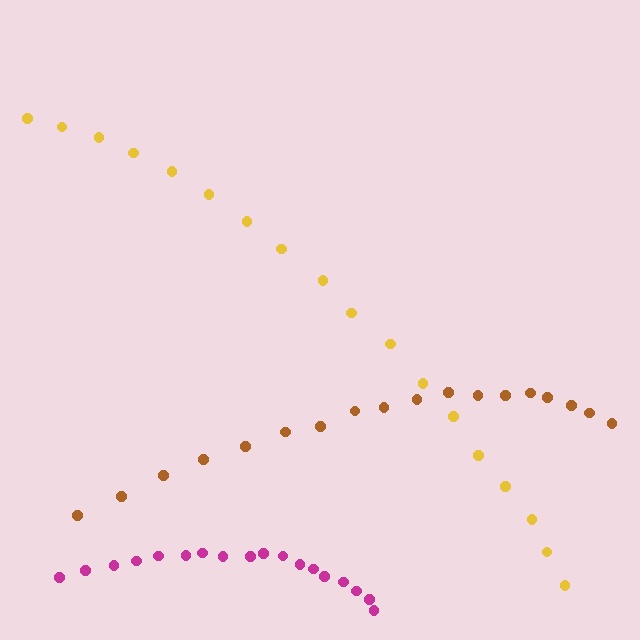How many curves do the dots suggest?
There are 3 distinct paths.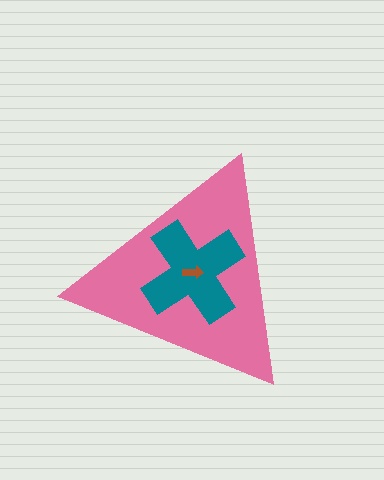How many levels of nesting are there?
3.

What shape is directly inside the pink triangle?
The teal cross.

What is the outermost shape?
The pink triangle.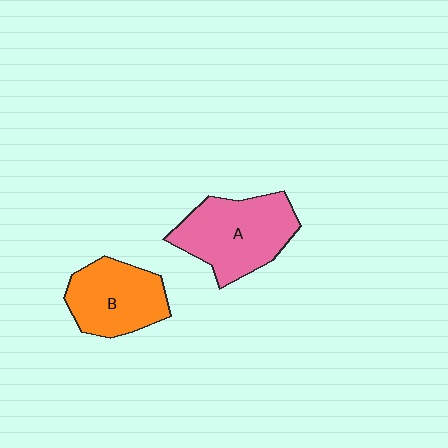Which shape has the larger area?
Shape A (pink).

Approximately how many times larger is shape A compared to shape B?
Approximately 1.2 times.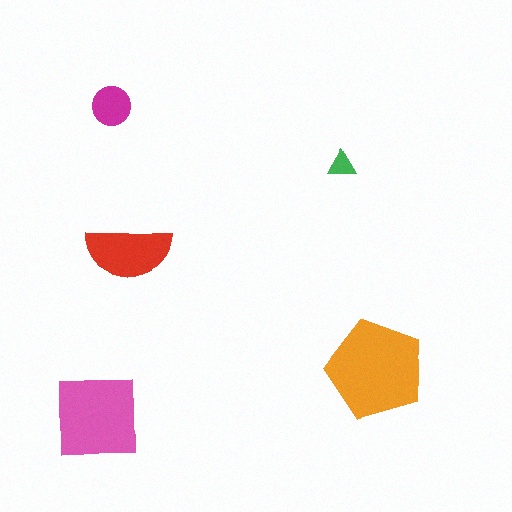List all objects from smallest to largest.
The green triangle, the magenta circle, the red semicircle, the pink square, the orange pentagon.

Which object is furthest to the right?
The orange pentagon is rightmost.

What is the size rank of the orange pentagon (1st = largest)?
1st.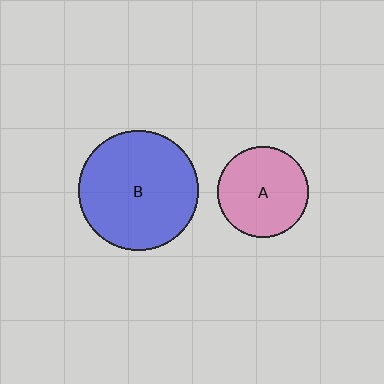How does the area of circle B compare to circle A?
Approximately 1.8 times.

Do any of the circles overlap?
No, none of the circles overlap.